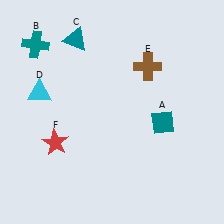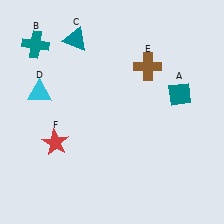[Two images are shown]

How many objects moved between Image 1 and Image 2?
1 object moved between the two images.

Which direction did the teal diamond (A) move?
The teal diamond (A) moved up.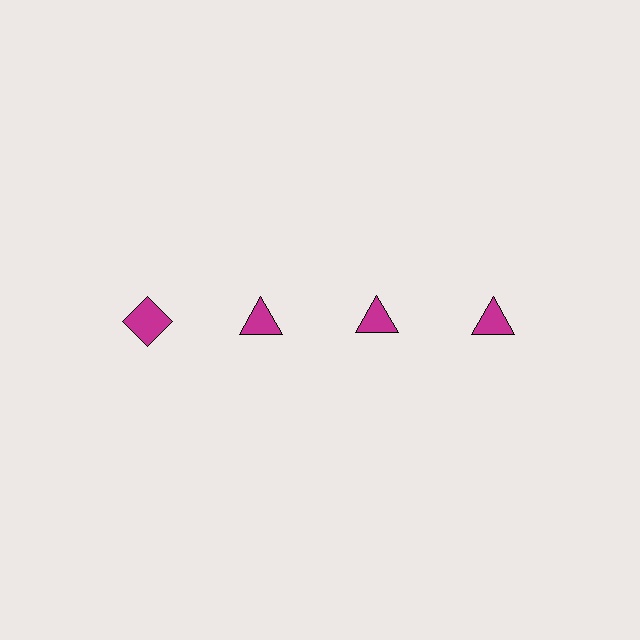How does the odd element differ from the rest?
It has a different shape: diamond instead of triangle.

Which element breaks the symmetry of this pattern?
The magenta diamond in the top row, leftmost column breaks the symmetry. All other shapes are magenta triangles.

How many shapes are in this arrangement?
There are 4 shapes arranged in a grid pattern.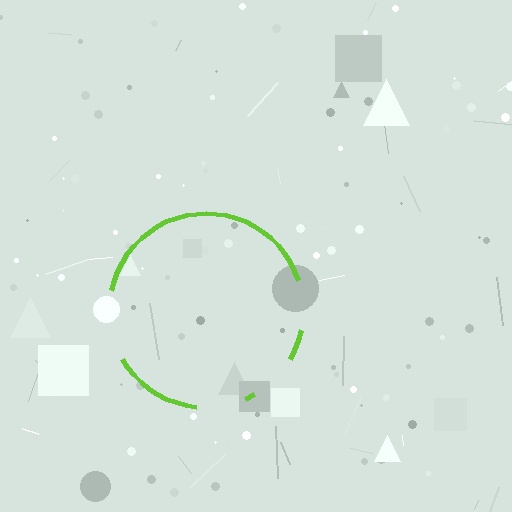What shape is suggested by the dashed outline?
The dashed outline suggests a circle.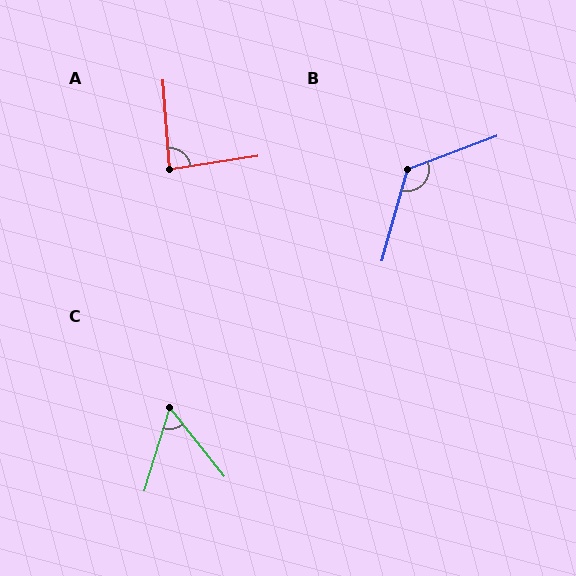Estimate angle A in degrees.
Approximately 85 degrees.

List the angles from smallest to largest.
C (56°), A (85°), B (126°).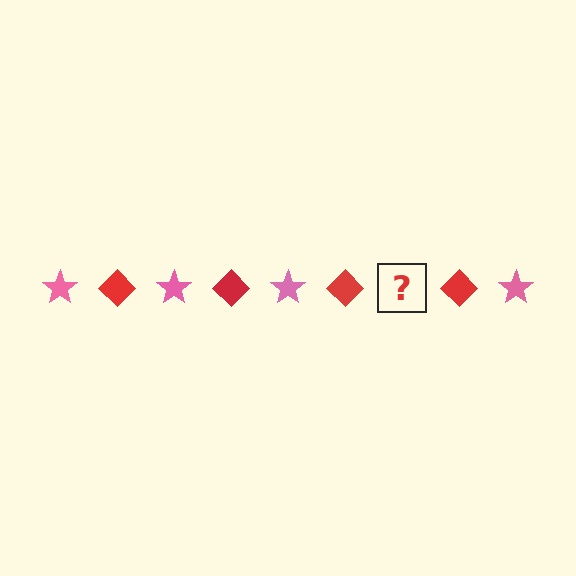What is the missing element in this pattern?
The missing element is a pink star.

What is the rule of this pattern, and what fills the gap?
The rule is that the pattern alternates between pink star and red diamond. The gap should be filled with a pink star.